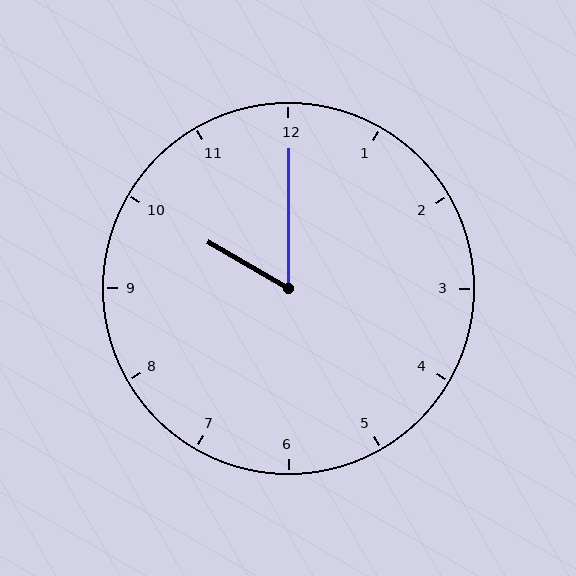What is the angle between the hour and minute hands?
Approximately 60 degrees.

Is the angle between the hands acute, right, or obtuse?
It is acute.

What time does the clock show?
10:00.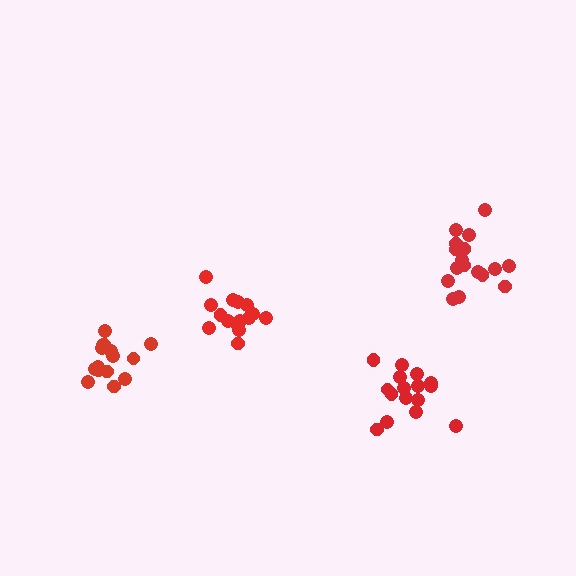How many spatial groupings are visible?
There are 4 spatial groupings.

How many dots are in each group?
Group 1: 15 dots, Group 2: 15 dots, Group 3: 18 dots, Group 4: 16 dots (64 total).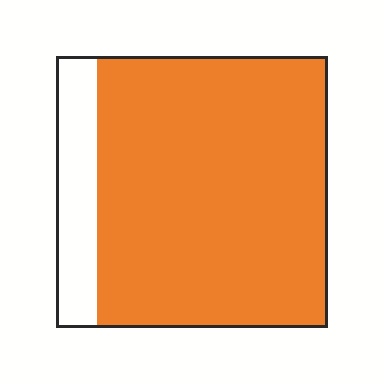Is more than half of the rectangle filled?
Yes.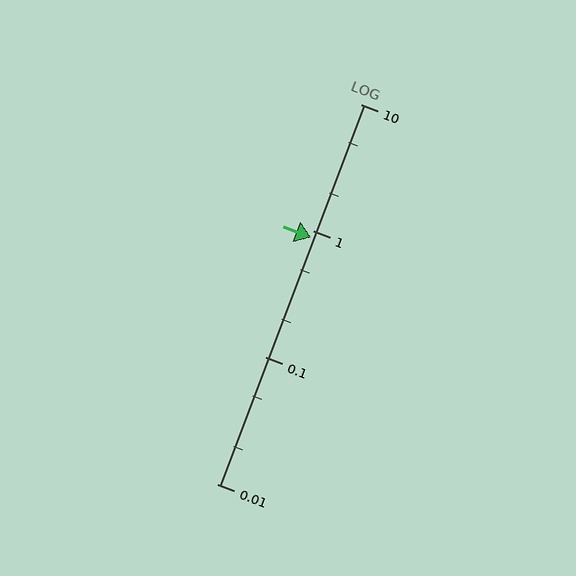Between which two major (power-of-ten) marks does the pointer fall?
The pointer is between 0.1 and 1.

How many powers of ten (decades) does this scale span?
The scale spans 3 decades, from 0.01 to 10.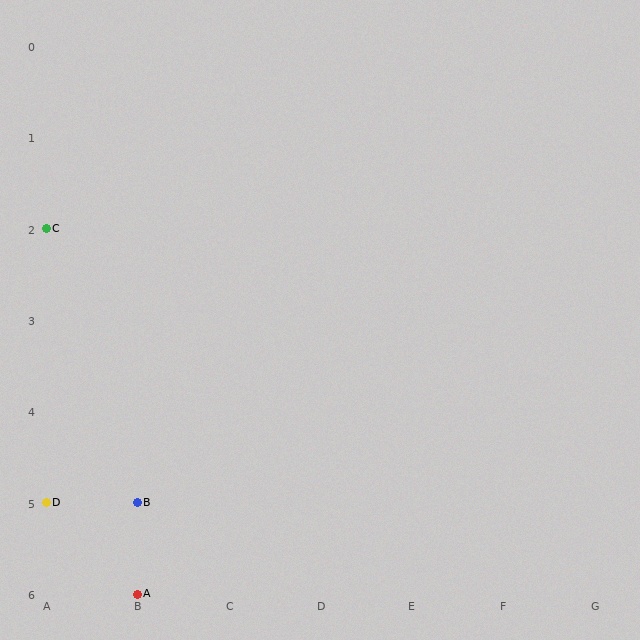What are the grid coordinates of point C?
Point C is at grid coordinates (A, 2).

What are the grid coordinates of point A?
Point A is at grid coordinates (B, 6).